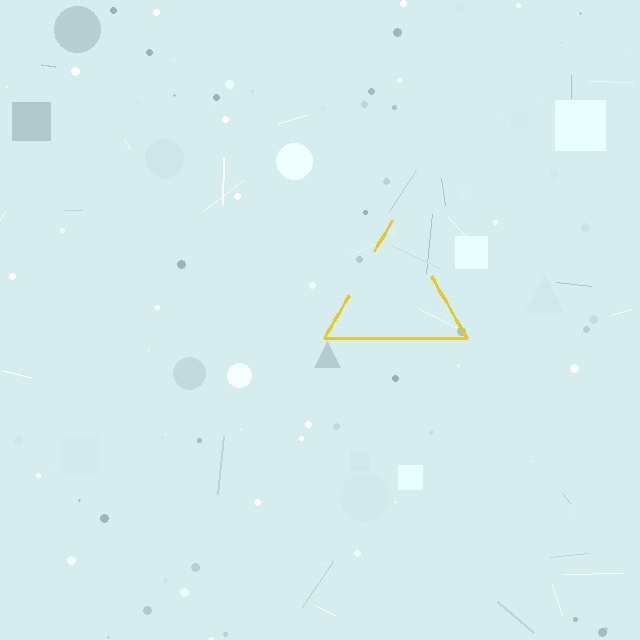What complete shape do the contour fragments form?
The contour fragments form a triangle.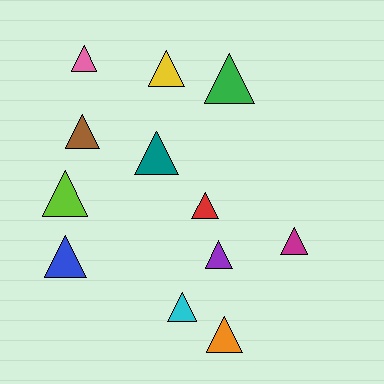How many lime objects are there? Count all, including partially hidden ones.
There is 1 lime object.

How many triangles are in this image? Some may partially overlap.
There are 12 triangles.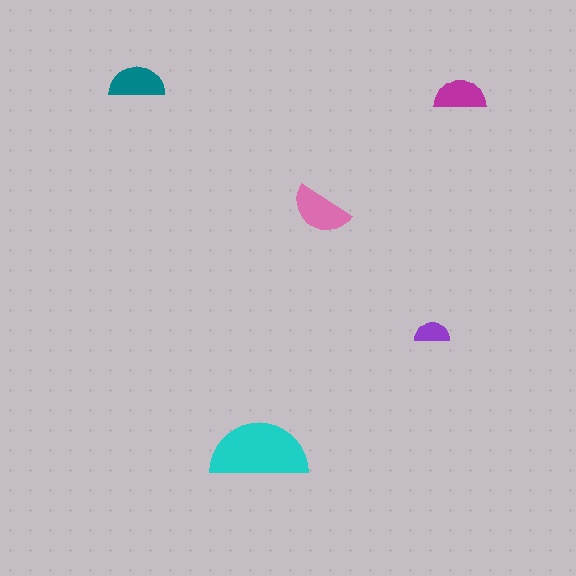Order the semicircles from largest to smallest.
the cyan one, the pink one, the teal one, the magenta one, the purple one.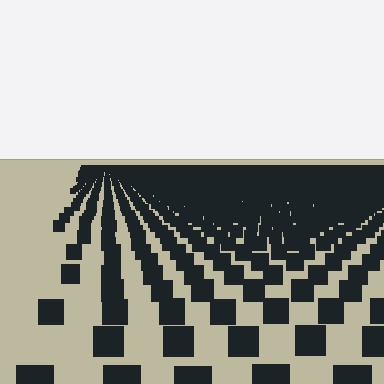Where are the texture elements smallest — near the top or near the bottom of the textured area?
Near the top.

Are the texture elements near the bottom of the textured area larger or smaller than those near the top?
Larger. Near the bottom, elements are closer to the viewer and appear at a bigger on-screen size.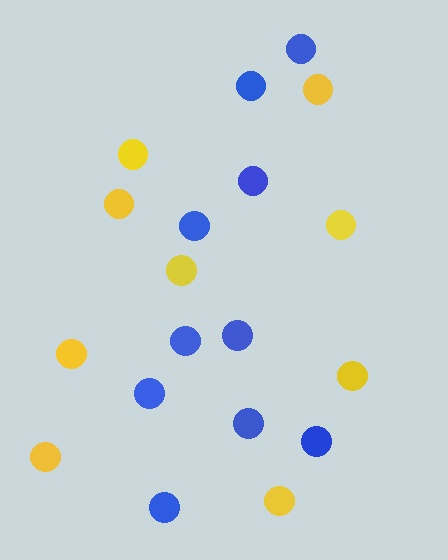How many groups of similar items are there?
There are 2 groups: one group of yellow circles (9) and one group of blue circles (10).